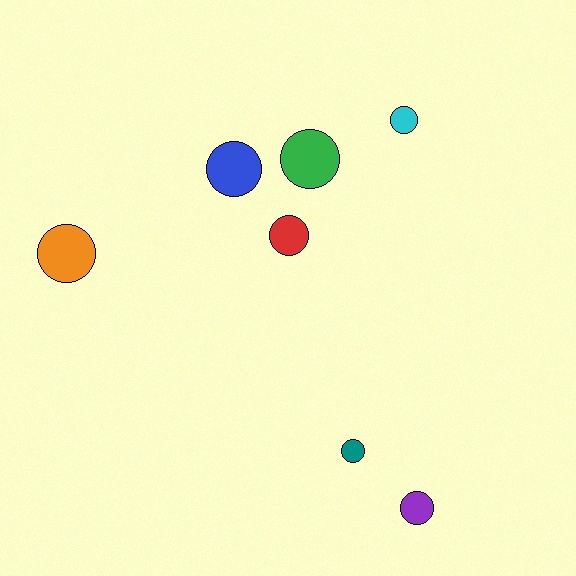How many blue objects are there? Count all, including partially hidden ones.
There is 1 blue object.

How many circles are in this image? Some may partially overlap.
There are 7 circles.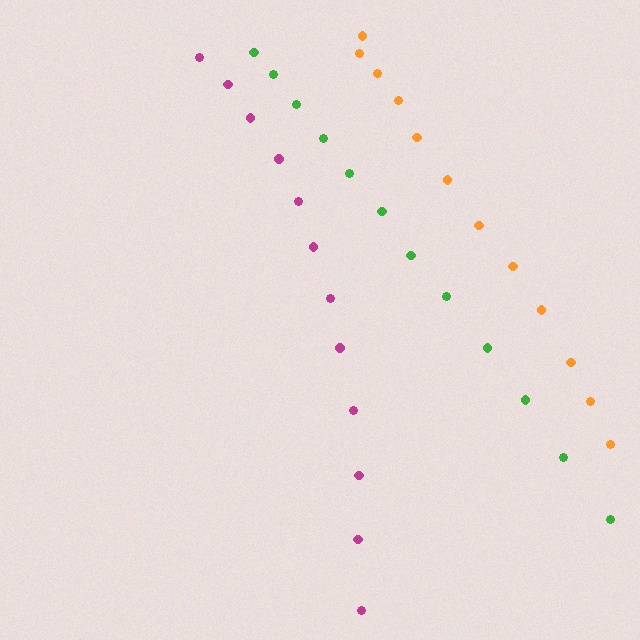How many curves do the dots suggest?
There are 3 distinct paths.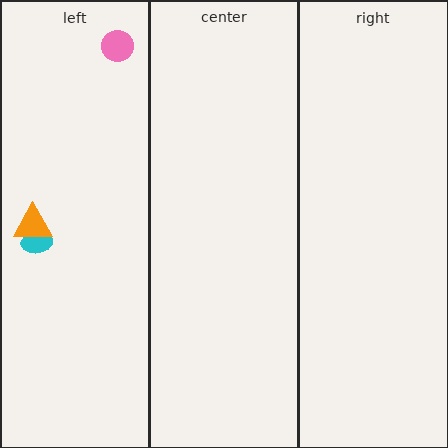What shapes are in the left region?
The cyan ellipse, the orange triangle, the pink circle.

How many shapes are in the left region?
3.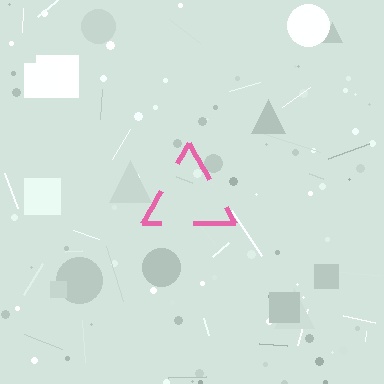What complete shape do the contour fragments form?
The contour fragments form a triangle.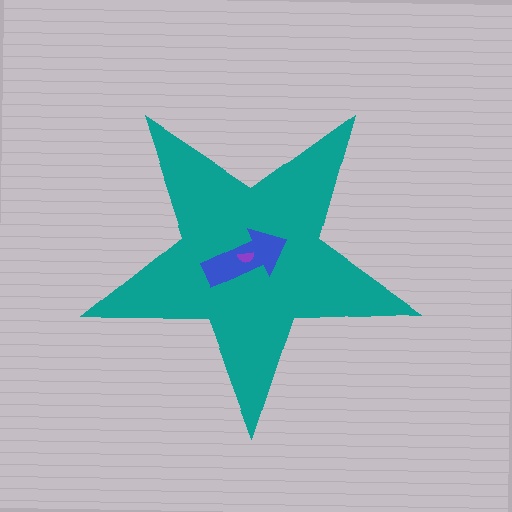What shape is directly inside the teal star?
The blue arrow.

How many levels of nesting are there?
3.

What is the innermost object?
The purple semicircle.